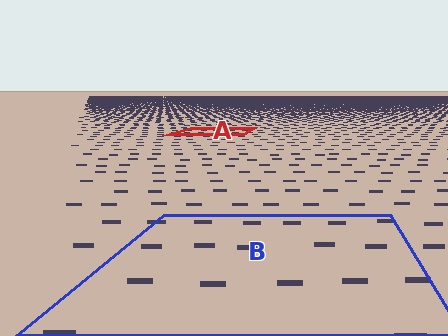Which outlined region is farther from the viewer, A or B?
Region A is farther from the viewer — the texture elements inside it appear smaller and more densely packed.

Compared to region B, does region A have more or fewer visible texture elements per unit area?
Region A has more texture elements per unit area — they are packed more densely because it is farther away.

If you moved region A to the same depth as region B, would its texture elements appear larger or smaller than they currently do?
They would appear larger. At a closer depth, the same texture elements are projected at a bigger on-screen size.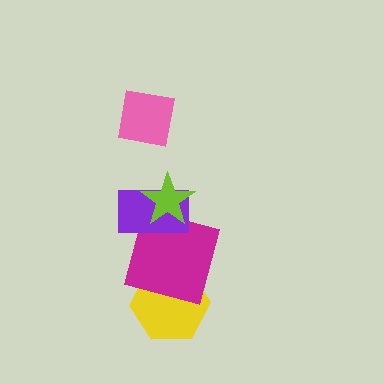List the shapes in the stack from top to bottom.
From top to bottom: the pink square, the lime star, the purple rectangle, the magenta square, the yellow hexagon.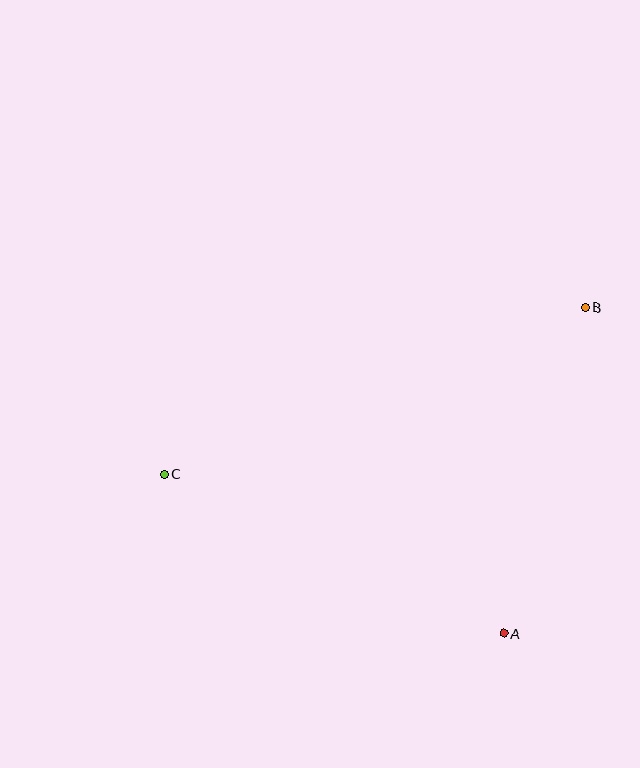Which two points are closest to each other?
Points A and B are closest to each other.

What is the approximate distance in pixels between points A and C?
The distance between A and C is approximately 375 pixels.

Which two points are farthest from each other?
Points B and C are farthest from each other.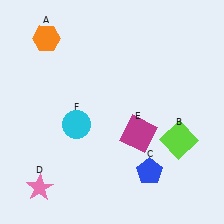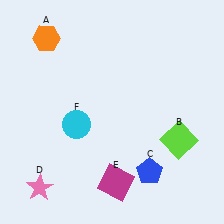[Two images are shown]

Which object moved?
The magenta square (E) moved down.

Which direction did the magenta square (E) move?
The magenta square (E) moved down.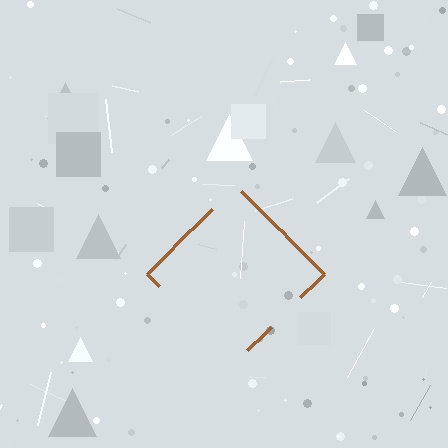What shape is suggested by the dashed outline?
The dashed outline suggests a diamond.